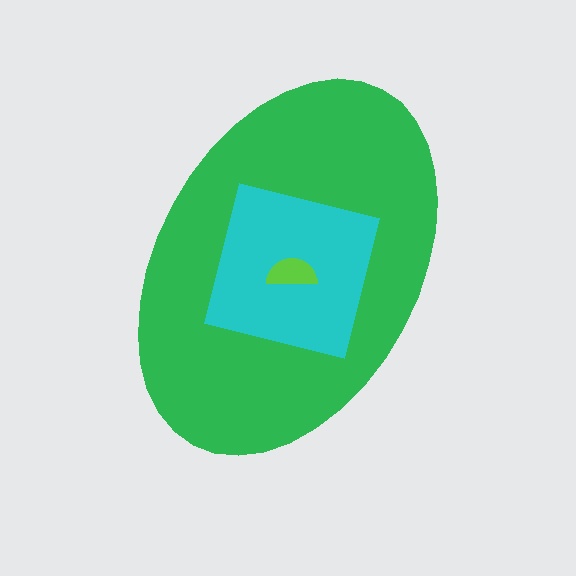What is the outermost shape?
The green ellipse.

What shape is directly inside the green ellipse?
The cyan square.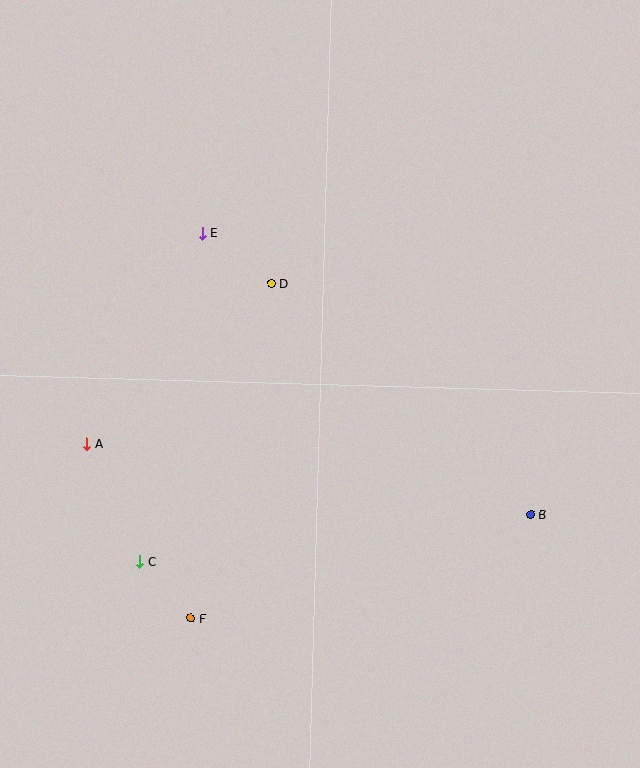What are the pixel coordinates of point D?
Point D is at (271, 284).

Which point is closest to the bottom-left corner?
Point F is closest to the bottom-left corner.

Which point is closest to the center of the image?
Point D at (271, 284) is closest to the center.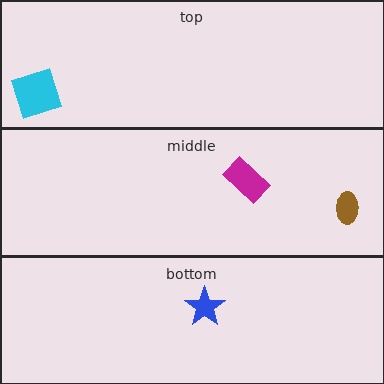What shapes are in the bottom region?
The blue star.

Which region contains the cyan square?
The top region.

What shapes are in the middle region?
The brown ellipse, the magenta rectangle.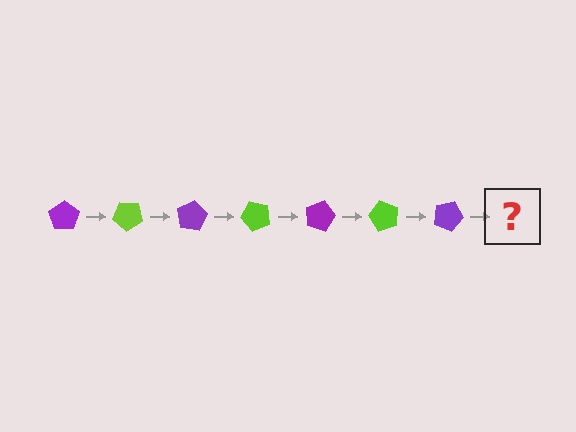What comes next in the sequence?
The next element should be a lime pentagon, rotated 280 degrees from the start.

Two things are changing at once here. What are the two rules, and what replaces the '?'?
The two rules are that it rotates 40 degrees each step and the color cycles through purple and lime. The '?' should be a lime pentagon, rotated 280 degrees from the start.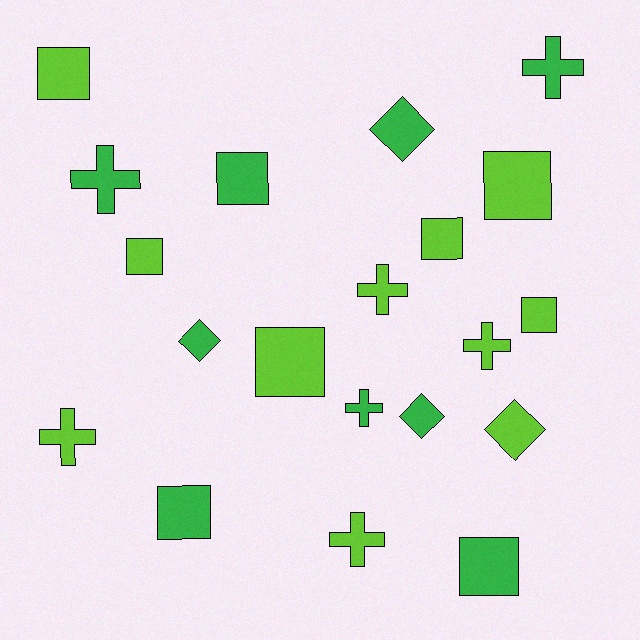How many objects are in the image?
There are 20 objects.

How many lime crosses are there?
There are 4 lime crosses.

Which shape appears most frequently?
Square, with 9 objects.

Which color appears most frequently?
Lime, with 11 objects.